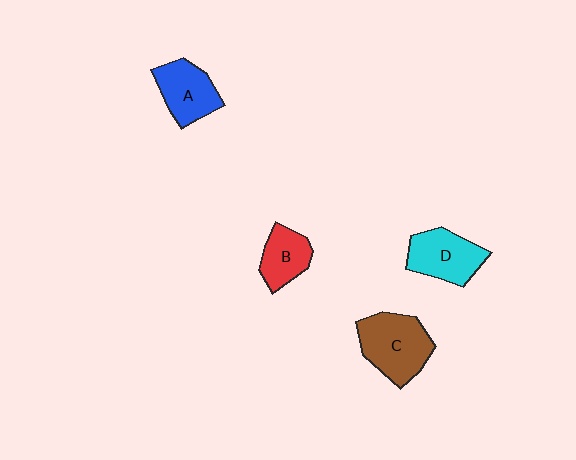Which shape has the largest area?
Shape C (brown).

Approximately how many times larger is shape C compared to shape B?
Approximately 1.6 times.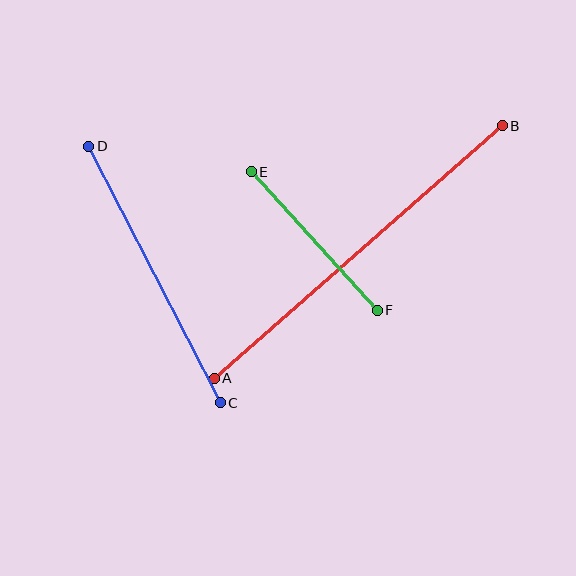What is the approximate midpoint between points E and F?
The midpoint is at approximately (314, 241) pixels.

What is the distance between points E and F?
The distance is approximately 187 pixels.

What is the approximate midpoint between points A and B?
The midpoint is at approximately (358, 252) pixels.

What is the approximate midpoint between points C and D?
The midpoint is at approximately (155, 275) pixels.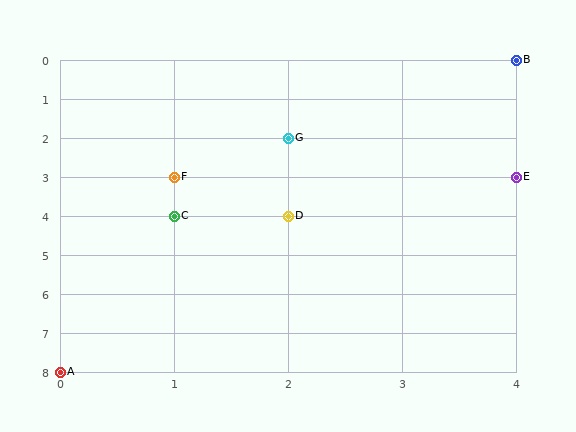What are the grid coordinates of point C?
Point C is at grid coordinates (1, 4).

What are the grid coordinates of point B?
Point B is at grid coordinates (4, 0).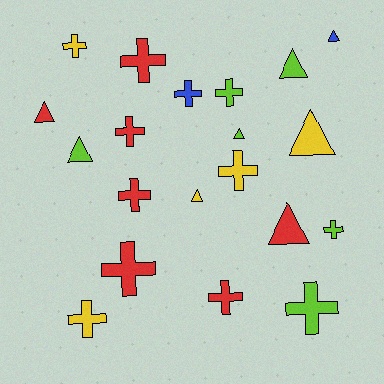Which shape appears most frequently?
Cross, with 12 objects.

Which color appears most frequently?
Red, with 7 objects.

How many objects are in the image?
There are 20 objects.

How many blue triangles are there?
There is 1 blue triangle.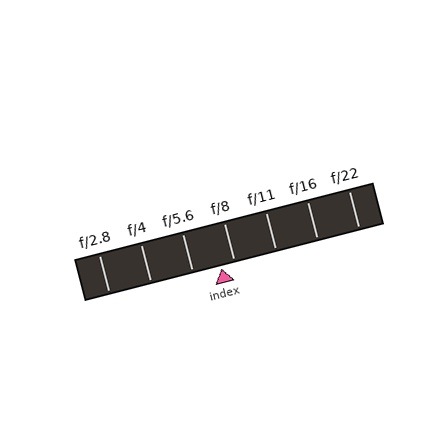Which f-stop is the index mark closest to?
The index mark is closest to f/8.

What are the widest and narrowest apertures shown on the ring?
The widest aperture shown is f/2.8 and the narrowest is f/22.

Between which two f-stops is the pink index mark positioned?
The index mark is between f/5.6 and f/8.